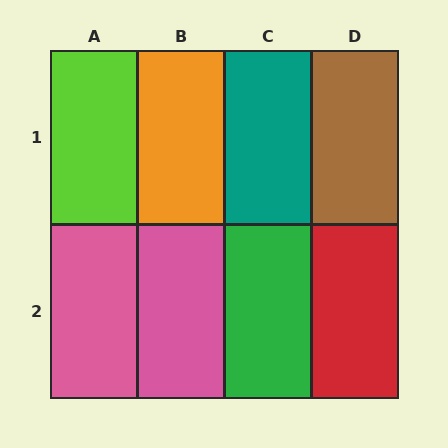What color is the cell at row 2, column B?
Pink.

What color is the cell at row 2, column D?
Red.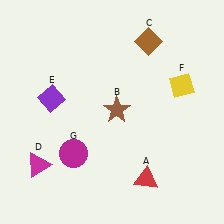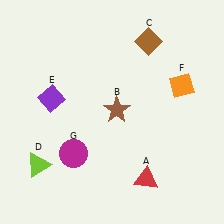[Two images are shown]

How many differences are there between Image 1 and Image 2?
There are 2 differences between the two images.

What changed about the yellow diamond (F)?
In Image 1, F is yellow. In Image 2, it changed to orange.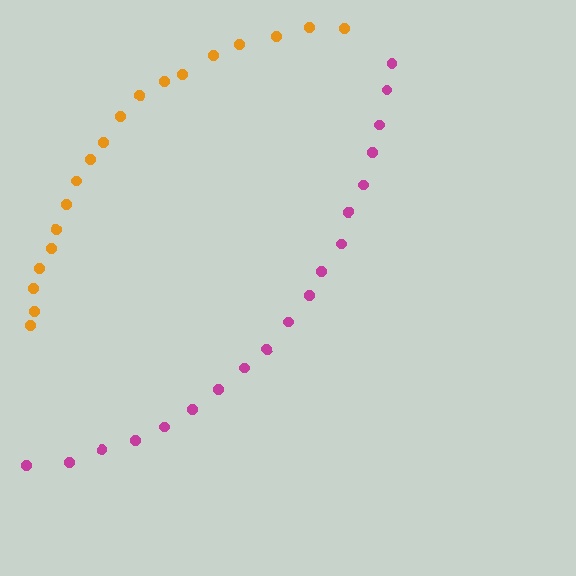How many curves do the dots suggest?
There are 2 distinct paths.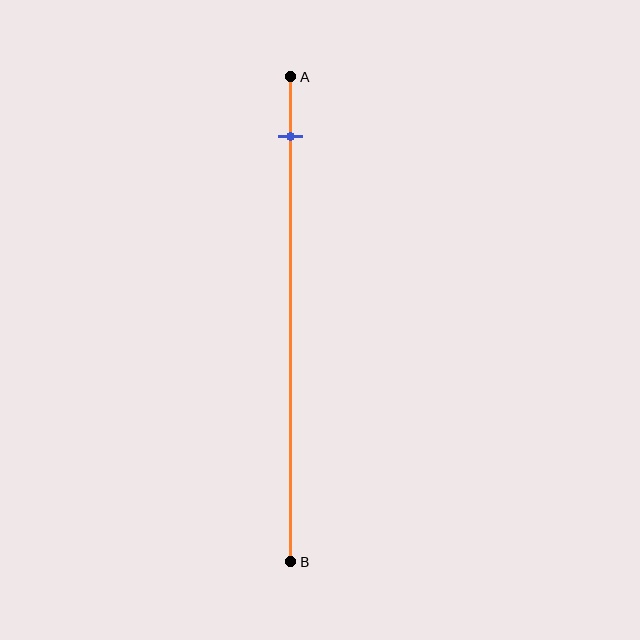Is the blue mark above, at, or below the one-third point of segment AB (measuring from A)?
The blue mark is above the one-third point of segment AB.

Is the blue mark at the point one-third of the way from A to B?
No, the mark is at about 10% from A, not at the 33% one-third point.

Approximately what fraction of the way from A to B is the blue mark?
The blue mark is approximately 10% of the way from A to B.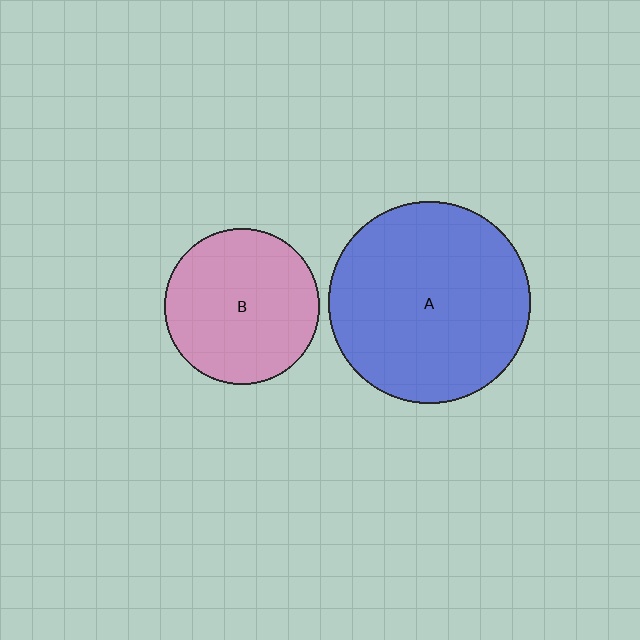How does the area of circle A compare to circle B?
Approximately 1.7 times.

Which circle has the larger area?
Circle A (blue).